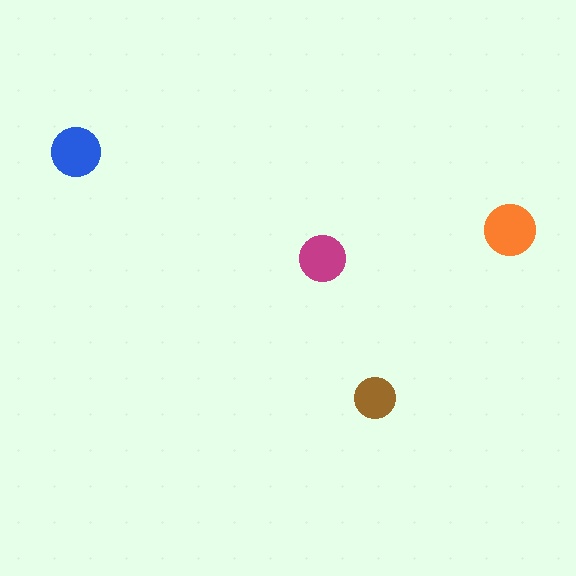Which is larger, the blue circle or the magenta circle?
The blue one.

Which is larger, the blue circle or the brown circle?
The blue one.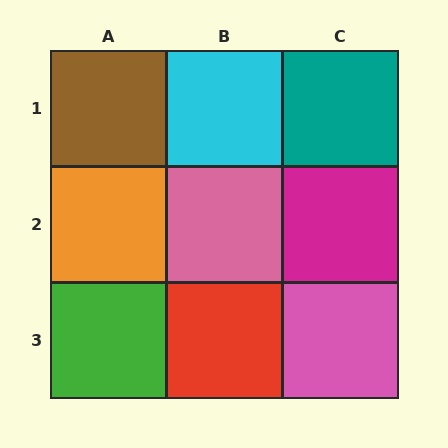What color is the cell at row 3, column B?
Red.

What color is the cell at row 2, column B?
Pink.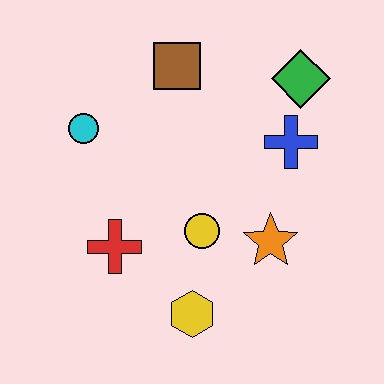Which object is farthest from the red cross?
The green diamond is farthest from the red cross.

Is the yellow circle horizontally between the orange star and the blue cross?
No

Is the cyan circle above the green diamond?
No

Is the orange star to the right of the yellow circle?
Yes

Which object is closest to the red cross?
The yellow circle is closest to the red cross.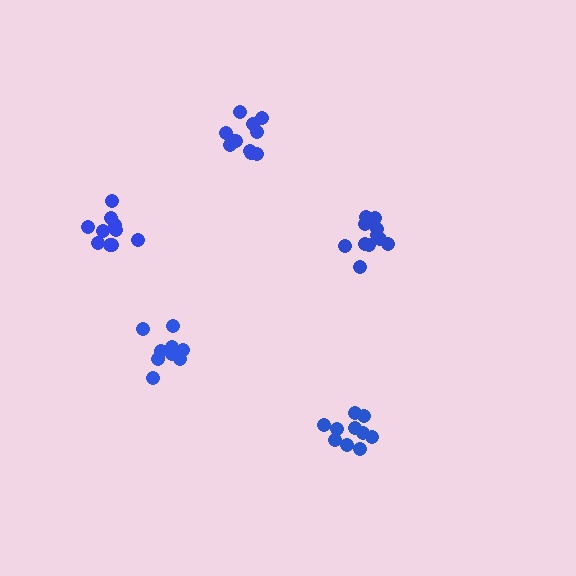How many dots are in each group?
Group 1: 9 dots, Group 2: 10 dots, Group 3: 11 dots, Group 4: 11 dots, Group 5: 10 dots (51 total).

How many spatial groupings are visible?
There are 5 spatial groupings.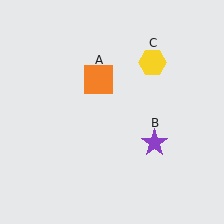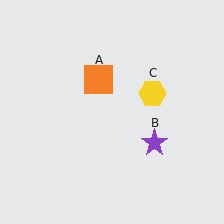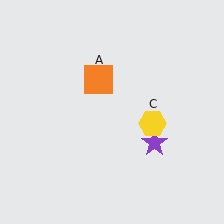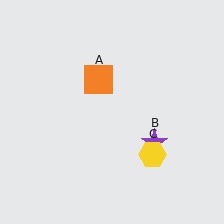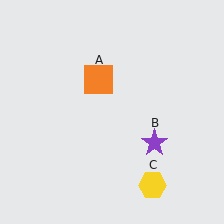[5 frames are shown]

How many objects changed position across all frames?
1 object changed position: yellow hexagon (object C).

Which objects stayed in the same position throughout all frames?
Orange square (object A) and purple star (object B) remained stationary.